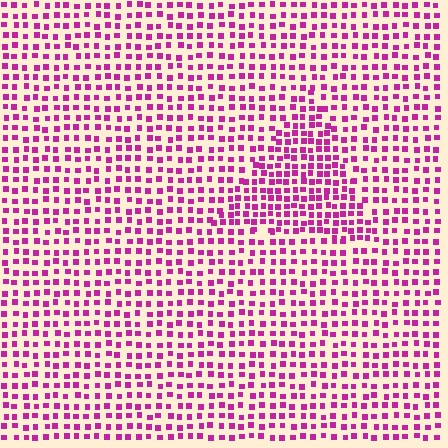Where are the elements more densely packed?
The elements are more densely packed inside the triangle boundary.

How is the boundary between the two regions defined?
The boundary is defined by a change in element density (approximately 1.6x ratio). All elements are the same color, size, and shape.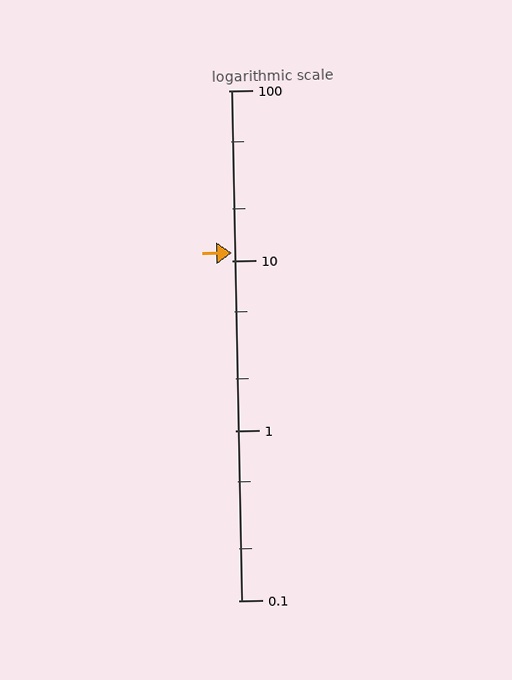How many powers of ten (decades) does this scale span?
The scale spans 3 decades, from 0.1 to 100.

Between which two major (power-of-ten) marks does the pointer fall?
The pointer is between 10 and 100.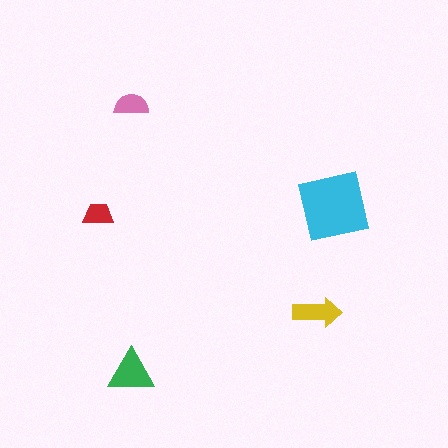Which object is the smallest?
The red trapezoid.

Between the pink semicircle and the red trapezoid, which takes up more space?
The pink semicircle.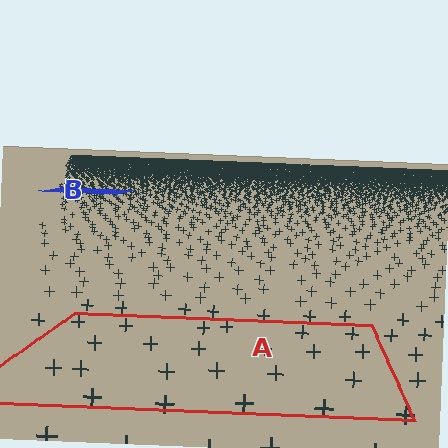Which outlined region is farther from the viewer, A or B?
Region B is farther from the viewer — the texture elements inside it appear smaller and more densely packed.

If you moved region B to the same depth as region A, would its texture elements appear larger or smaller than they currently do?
They would appear larger. At a closer depth, the same texture elements are projected at a bigger on-screen size.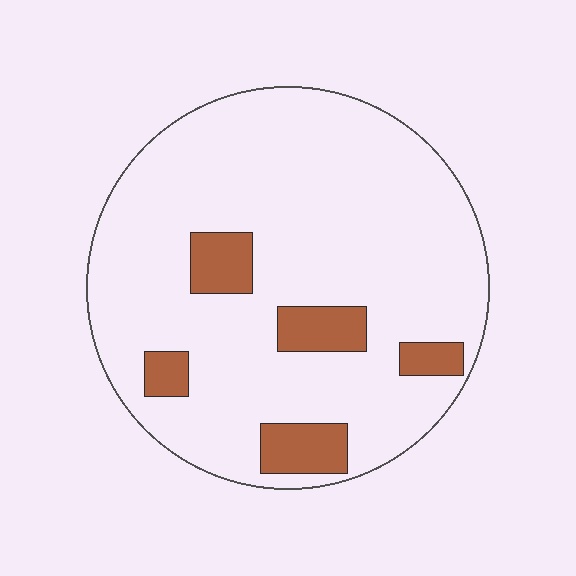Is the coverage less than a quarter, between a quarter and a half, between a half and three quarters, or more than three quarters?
Less than a quarter.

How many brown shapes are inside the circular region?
5.